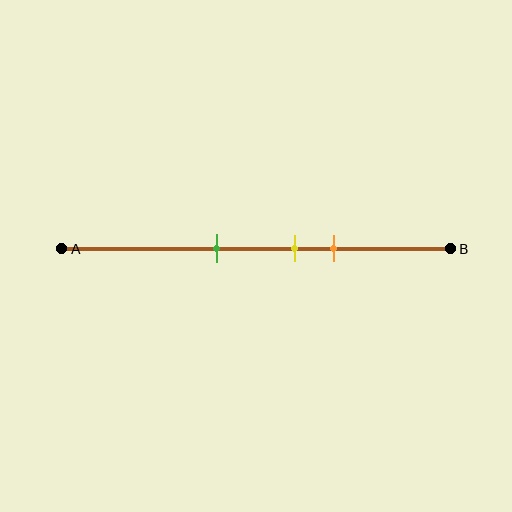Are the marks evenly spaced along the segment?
Yes, the marks are approximately evenly spaced.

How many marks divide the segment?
There are 3 marks dividing the segment.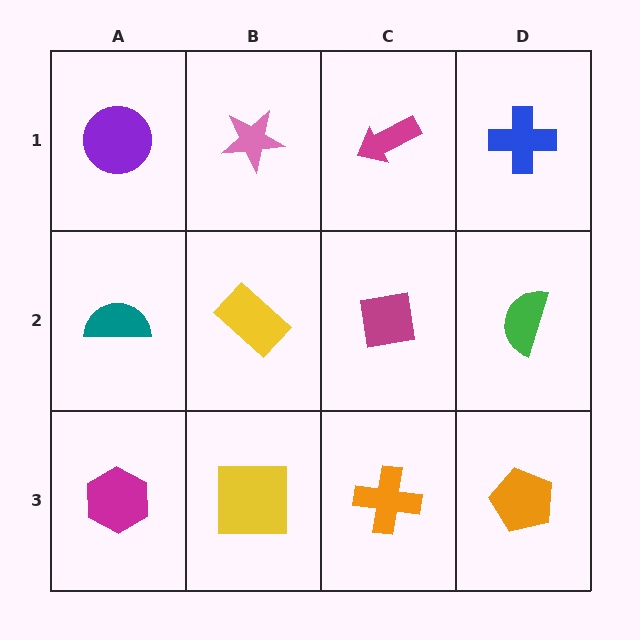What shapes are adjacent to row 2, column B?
A pink star (row 1, column B), a yellow square (row 3, column B), a teal semicircle (row 2, column A), a magenta square (row 2, column C).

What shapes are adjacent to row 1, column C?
A magenta square (row 2, column C), a pink star (row 1, column B), a blue cross (row 1, column D).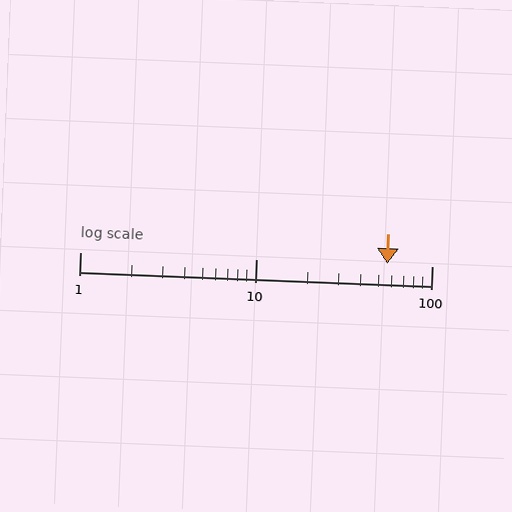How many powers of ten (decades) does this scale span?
The scale spans 2 decades, from 1 to 100.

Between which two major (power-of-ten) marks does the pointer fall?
The pointer is between 10 and 100.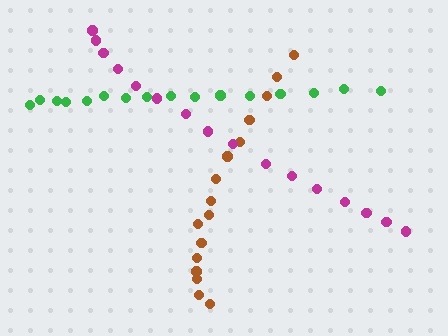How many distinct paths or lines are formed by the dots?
There are 3 distinct paths.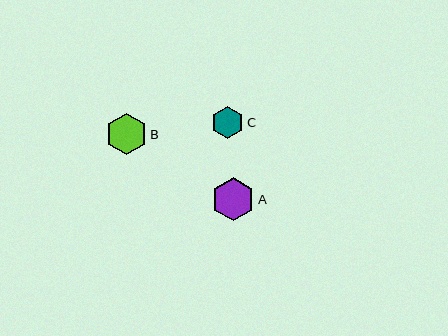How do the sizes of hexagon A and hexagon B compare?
Hexagon A and hexagon B are approximately the same size.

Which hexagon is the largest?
Hexagon A is the largest with a size of approximately 43 pixels.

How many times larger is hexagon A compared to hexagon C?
Hexagon A is approximately 1.3 times the size of hexagon C.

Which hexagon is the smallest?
Hexagon C is the smallest with a size of approximately 32 pixels.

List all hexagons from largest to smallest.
From largest to smallest: A, B, C.